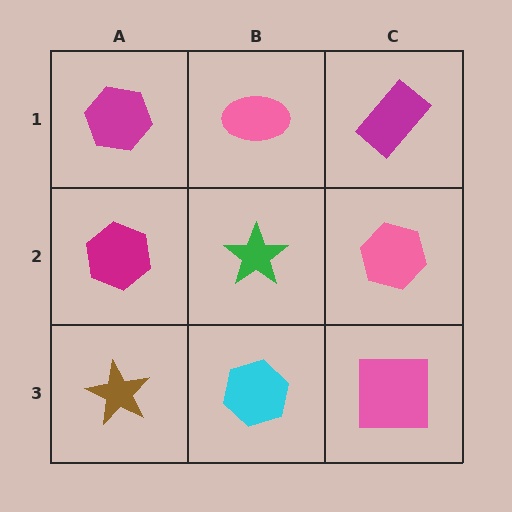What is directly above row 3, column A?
A magenta hexagon.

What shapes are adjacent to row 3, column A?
A magenta hexagon (row 2, column A), a cyan hexagon (row 3, column B).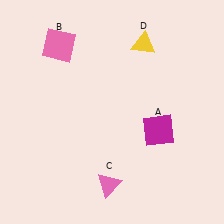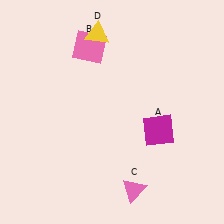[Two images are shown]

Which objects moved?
The objects that moved are: the pink square (B), the pink triangle (C), the yellow triangle (D).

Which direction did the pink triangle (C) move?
The pink triangle (C) moved right.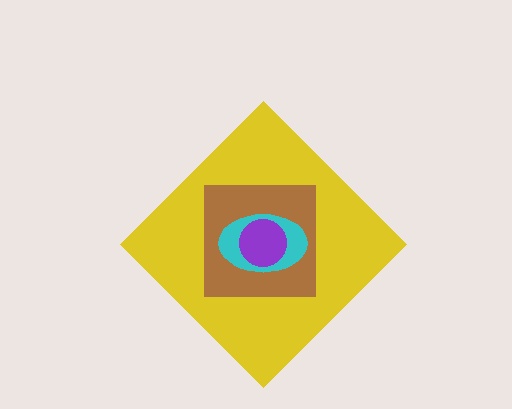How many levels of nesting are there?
4.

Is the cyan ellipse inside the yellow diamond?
Yes.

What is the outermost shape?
The yellow diamond.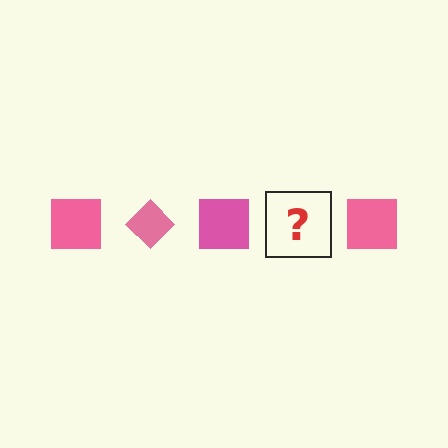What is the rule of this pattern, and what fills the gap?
The rule is that the pattern cycles through square, diamond shapes in pink. The gap should be filled with a pink diamond.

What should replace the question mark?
The question mark should be replaced with a pink diamond.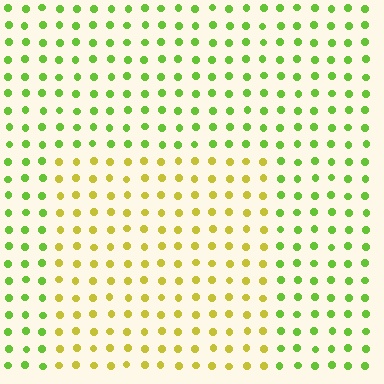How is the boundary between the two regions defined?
The boundary is defined purely by a slight shift in hue (about 41 degrees). Spacing, size, and orientation are identical on both sides.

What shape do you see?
I see a rectangle.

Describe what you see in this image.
The image is filled with small lime elements in a uniform arrangement. A rectangle-shaped region is visible where the elements are tinted to a slightly different hue, forming a subtle color boundary.